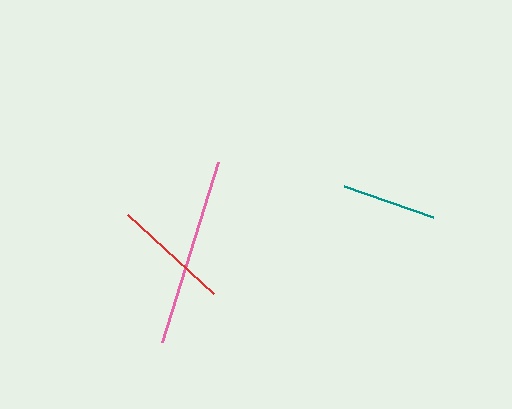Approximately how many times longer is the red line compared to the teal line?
The red line is approximately 1.2 times the length of the teal line.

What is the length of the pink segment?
The pink segment is approximately 189 pixels long.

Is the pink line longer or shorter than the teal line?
The pink line is longer than the teal line.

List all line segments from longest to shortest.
From longest to shortest: pink, red, teal.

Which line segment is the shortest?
The teal line is the shortest at approximately 94 pixels.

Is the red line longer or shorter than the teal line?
The red line is longer than the teal line.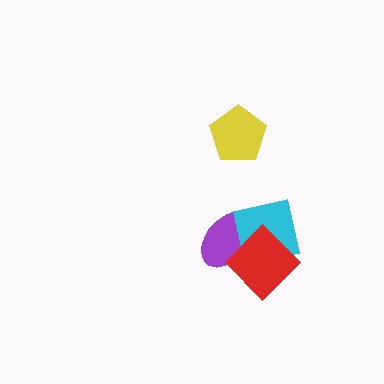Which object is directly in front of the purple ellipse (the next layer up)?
The cyan square is directly in front of the purple ellipse.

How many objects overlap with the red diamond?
2 objects overlap with the red diamond.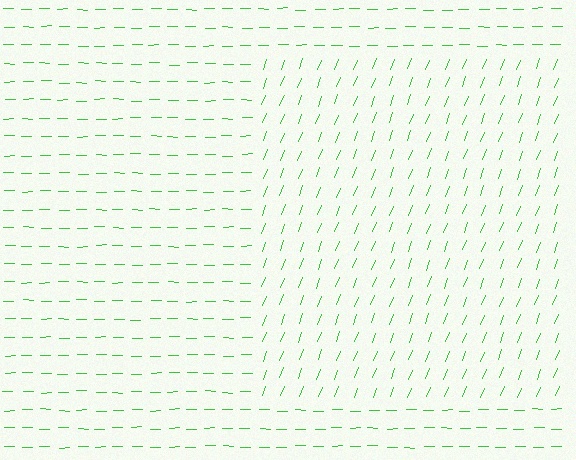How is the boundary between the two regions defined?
The boundary is defined purely by a change in line orientation (approximately 69 degrees difference). All lines are the same color and thickness.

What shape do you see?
I see a rectangle.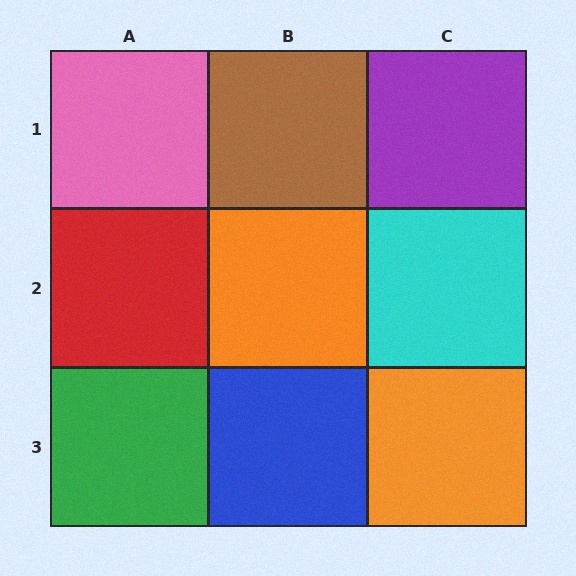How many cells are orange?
2 cells are orange.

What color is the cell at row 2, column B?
Orange.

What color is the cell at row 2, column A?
Red.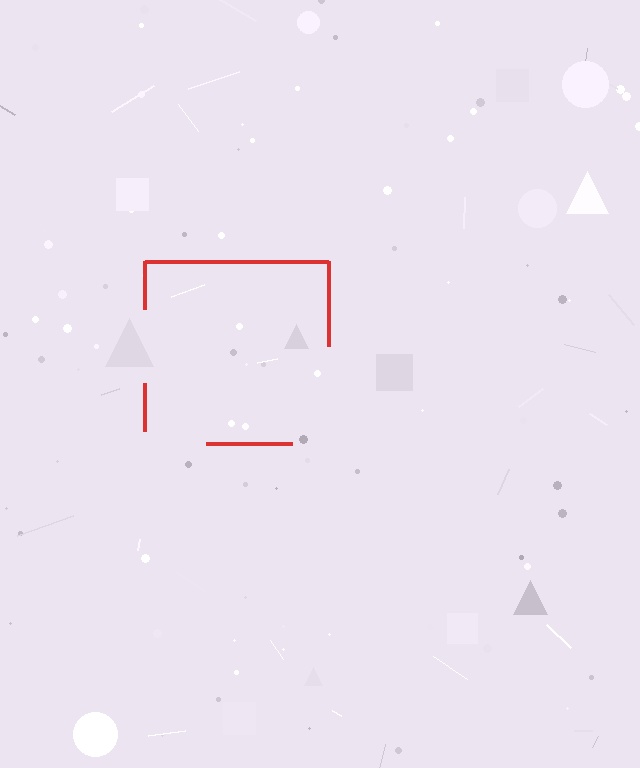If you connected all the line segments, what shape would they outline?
They would outline a square.